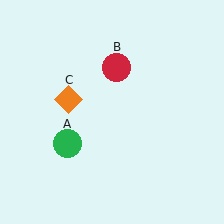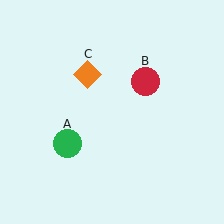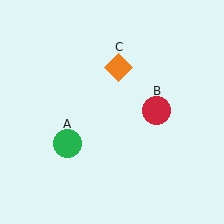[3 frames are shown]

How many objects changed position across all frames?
2 objects changed position: red circle (object B), orange diamond (object C).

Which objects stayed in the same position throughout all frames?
Green circle (object A) remained stationary.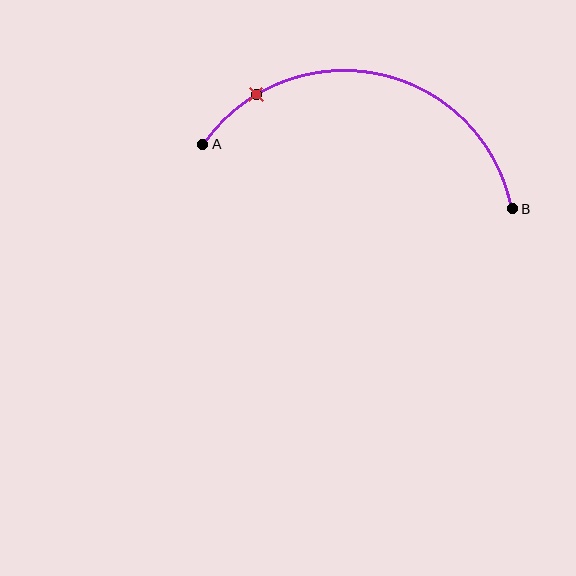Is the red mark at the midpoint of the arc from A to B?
No. The red mark lies on the arc but is closer to endpoint A. The arc midpoint would be at the point on the curve equidistant along the arc from both A and B.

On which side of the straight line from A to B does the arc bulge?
The arc bulges above the straight line connecting A and B.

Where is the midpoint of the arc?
The arc midpoint is the point on the curve farthest from the straight line joining A and B. It sits above that line.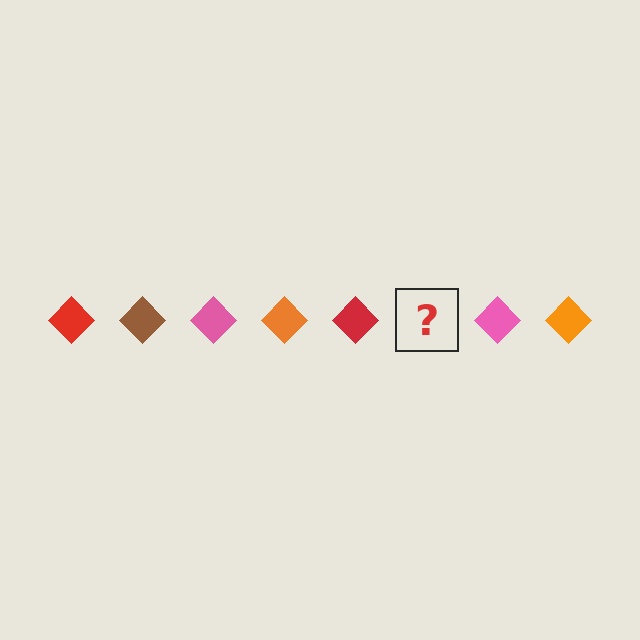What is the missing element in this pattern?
The missing element is a brown diamond.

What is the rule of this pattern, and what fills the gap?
The rule is that the pattern cycles through red, brown, pink, orange diamonds. The gap should be filled with a brown diamond.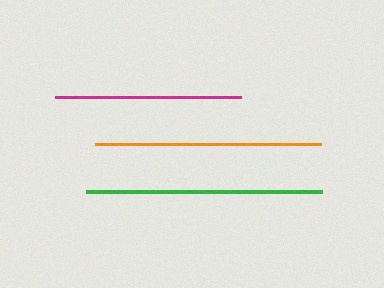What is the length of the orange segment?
The orange segment is approximately 226 pixels long.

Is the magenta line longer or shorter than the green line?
The green line is longer than the magenta line.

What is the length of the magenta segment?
The magenta segment is approximately 186 pixels long.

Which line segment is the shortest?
The magenta line is the shortest at approximately 186 pixels.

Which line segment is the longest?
The green line is the longest at approximately 236 pixels.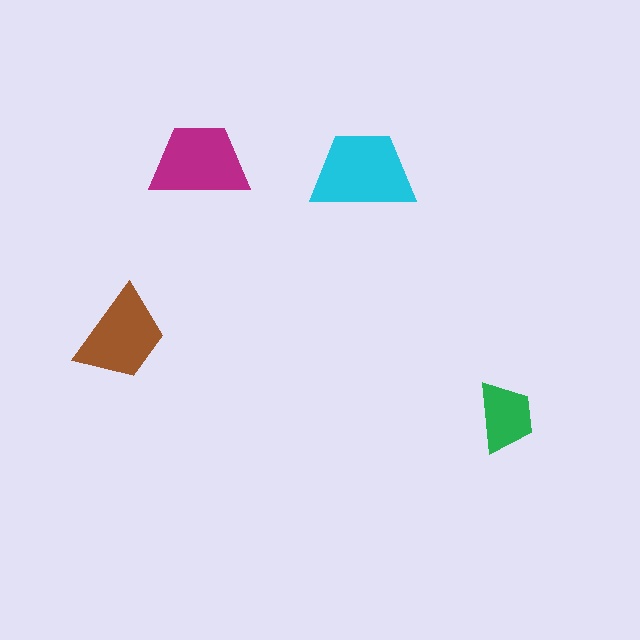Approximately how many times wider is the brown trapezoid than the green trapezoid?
About 1.5 times wider.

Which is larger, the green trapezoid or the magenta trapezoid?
The magenta one.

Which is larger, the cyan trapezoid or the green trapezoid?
The cyan one.